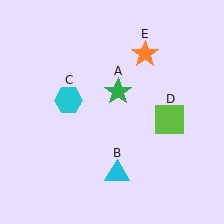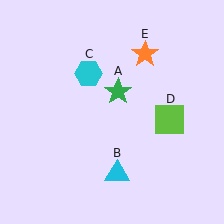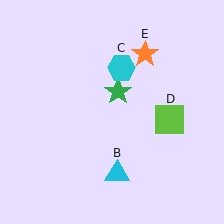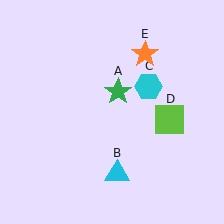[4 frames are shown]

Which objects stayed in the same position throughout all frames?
Green star (object A) and cyan triangle (object B) and lime square (object D) and orange star (object E) remained stationary.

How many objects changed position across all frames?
1 object changed position: cyan hexagon (object C).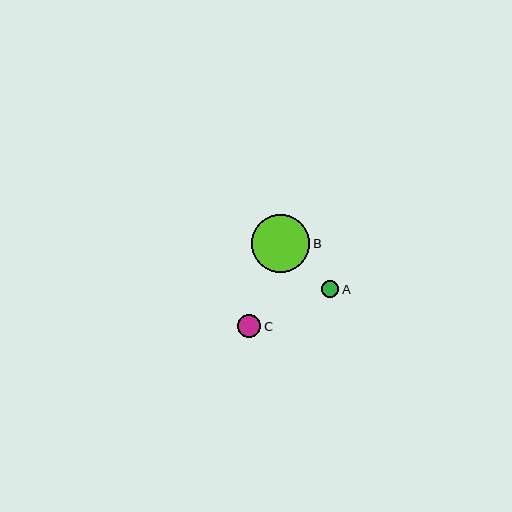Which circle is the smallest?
Circle A is the smallest with a size of approximately 17 pixels.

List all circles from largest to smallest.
From largest to smallest: B, C, A.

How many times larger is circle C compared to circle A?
Circle C is approximately 1.4 times the size of circle A.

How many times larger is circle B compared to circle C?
Circle B is approximately 2.5 times the size of circle C.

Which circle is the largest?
Circle B is the largest with a size of approximately 58 pixels.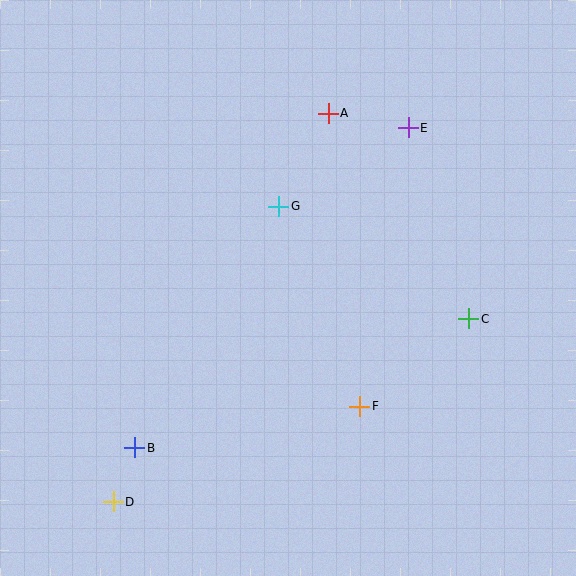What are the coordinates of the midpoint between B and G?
The midpoint between B and G is at (207, 327).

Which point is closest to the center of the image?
Point G at (279, 206) is closest to the center.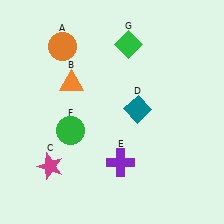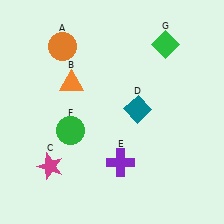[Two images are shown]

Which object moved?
The green diamond (G) moved right.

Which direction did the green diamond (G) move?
The green diamond (G) moved right.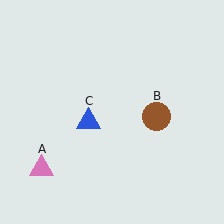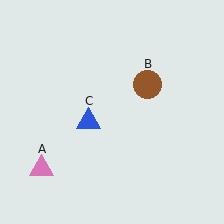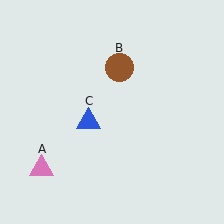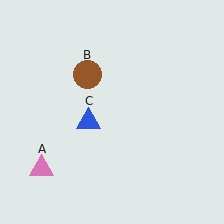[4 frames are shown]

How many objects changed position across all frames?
1 object changed position: brown circle (object B).